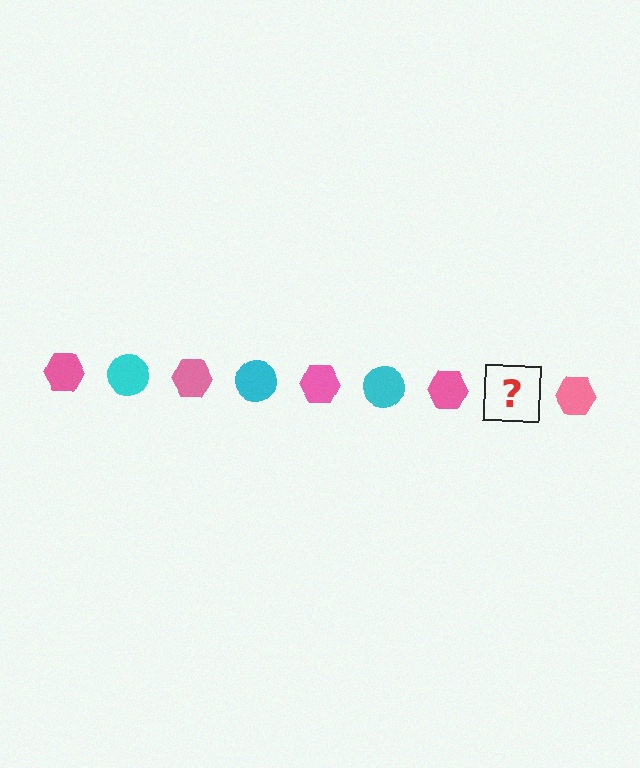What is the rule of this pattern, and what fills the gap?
The rule is that the pattern alternates between pink hexagon and cyan circle. The gap should be filled with a cyan circle.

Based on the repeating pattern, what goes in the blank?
The blank should be a cyan circle.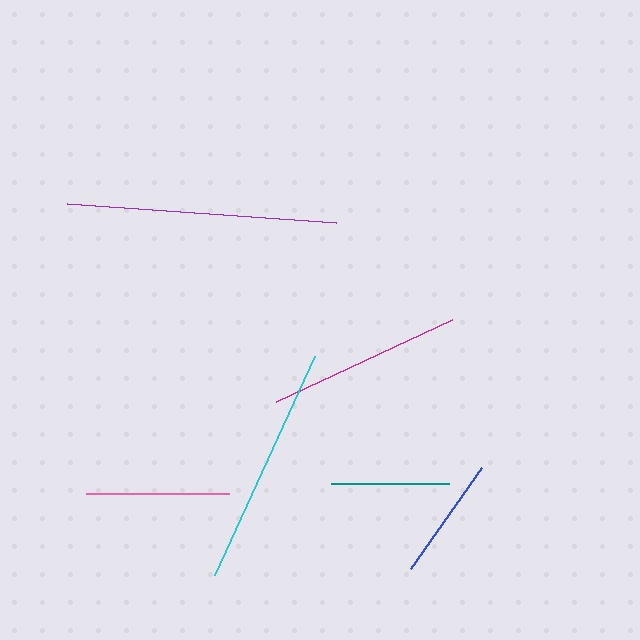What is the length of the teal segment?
The teal segment is approximately 119 pixels long.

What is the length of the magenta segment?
The magenta segment is approximately 195 pixels long.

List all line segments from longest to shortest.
From longest to shortest: purple, cyan, magenta, pink, blue, teal.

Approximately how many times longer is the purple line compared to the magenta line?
The purple line is approximately 1.4 times the length of the magenta line.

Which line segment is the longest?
The purple line is the longest at approximately 270 pixels.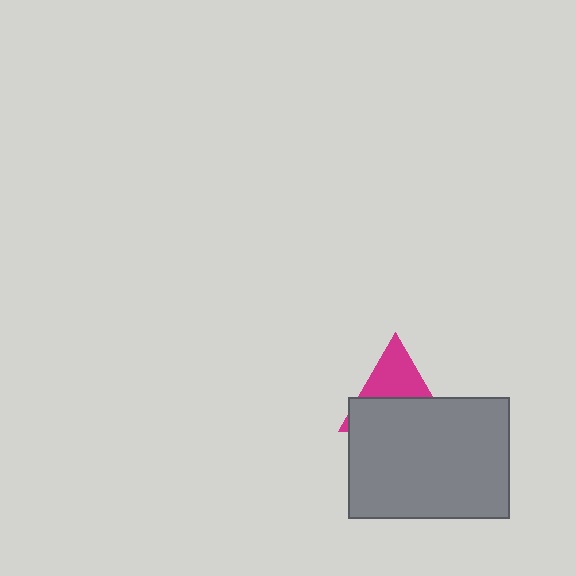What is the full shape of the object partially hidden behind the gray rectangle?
The partially hidden object is a magenta triangle.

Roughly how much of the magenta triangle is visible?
A small part of it is visible (roughly 45%).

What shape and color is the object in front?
The object in front is a gray rectangle.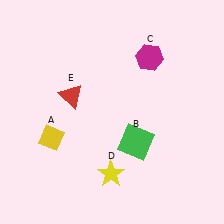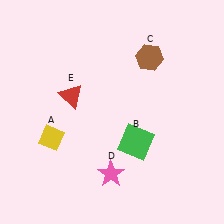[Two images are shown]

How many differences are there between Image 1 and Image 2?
There are 2 differences between the two images.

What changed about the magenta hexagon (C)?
In Image 1, C is magenta. In Image 2, it changed to brown.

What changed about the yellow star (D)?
In Image 1, D is yellow. In Image 2, it changed to pink.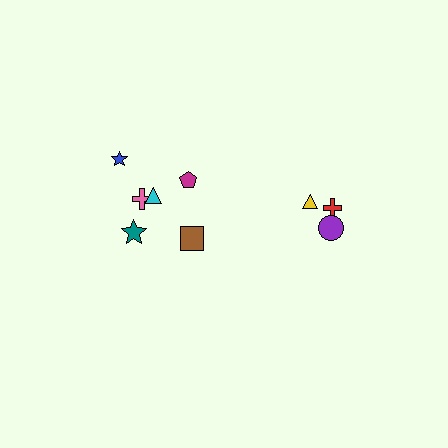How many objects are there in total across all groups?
There are 9 objects.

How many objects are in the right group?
There are 3 objects.